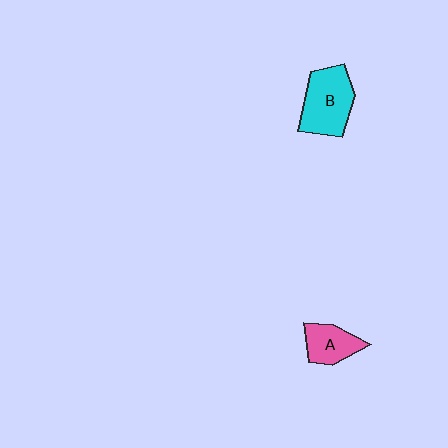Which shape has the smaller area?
Shape A (pink).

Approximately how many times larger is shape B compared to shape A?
Approximately 1.6 times.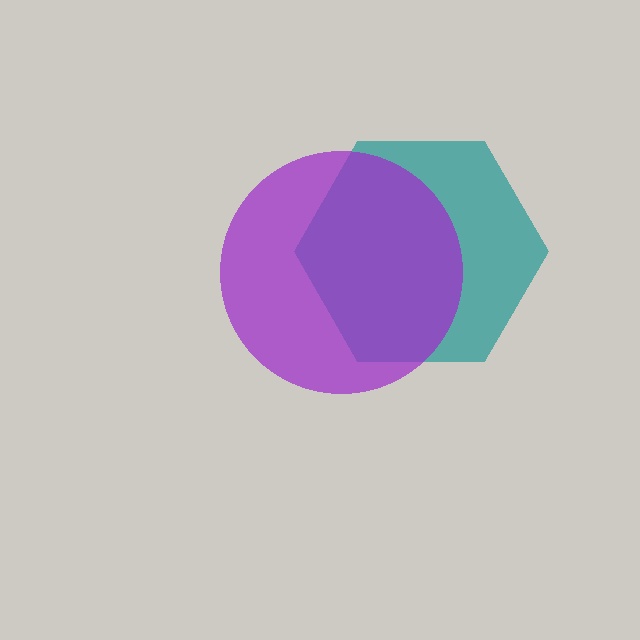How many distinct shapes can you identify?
There are 2 distinct shapes: a teal hexagon, a purple circle.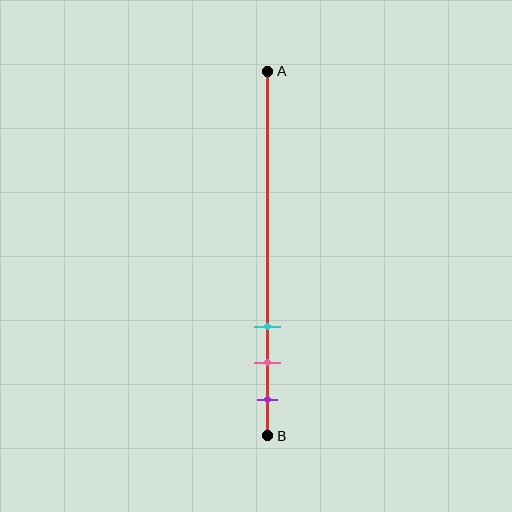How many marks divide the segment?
There are 3 marks dividing the segment.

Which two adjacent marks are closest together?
The pink and purple marks are the closest adjacent pair.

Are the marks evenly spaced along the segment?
Yes, the marks are approximately evenly spaced.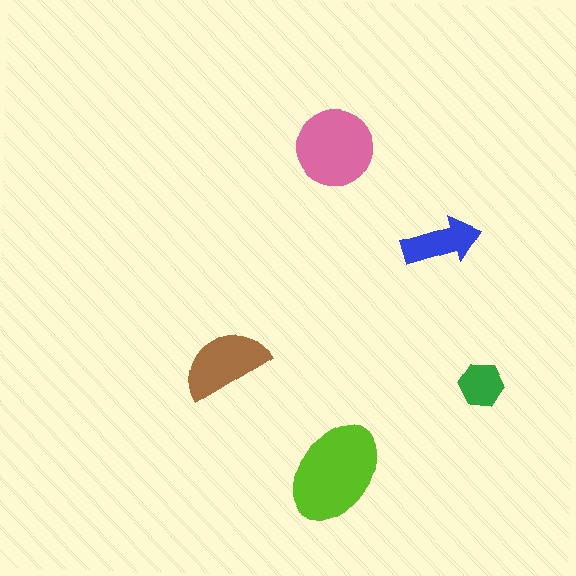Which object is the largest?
The lime ellipse.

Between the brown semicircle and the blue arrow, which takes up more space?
The brown semicircle.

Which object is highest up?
The pink circle is topmost.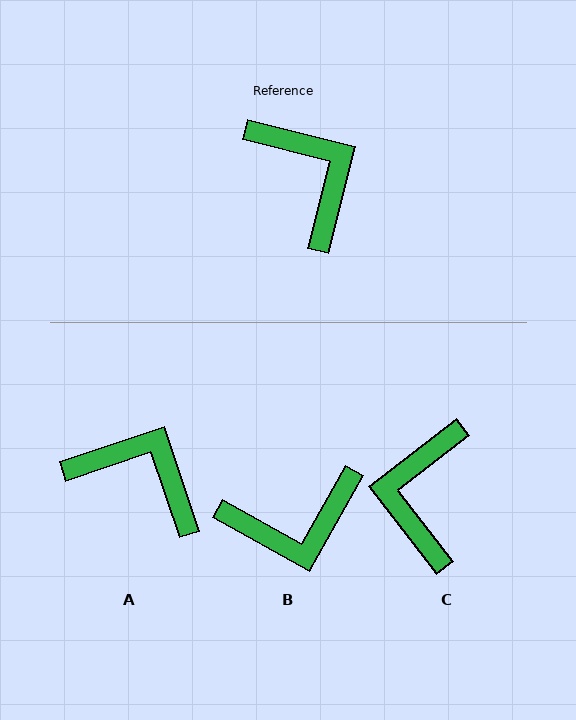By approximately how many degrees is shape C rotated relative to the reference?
Approximately 142 degrees counter-clockwise.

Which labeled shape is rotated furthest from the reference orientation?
C, about 142 degrees away.